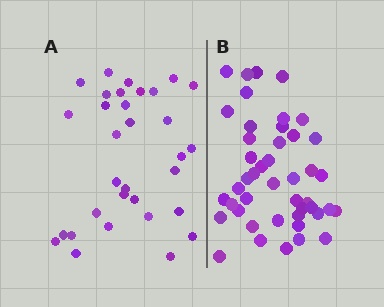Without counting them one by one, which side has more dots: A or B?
Region B (the right region) has more dots.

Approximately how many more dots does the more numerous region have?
Region B has approximately 15 more dots than region A.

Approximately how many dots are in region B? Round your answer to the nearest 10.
About 40 dots. (The exact count is 45, which rounds to 40.)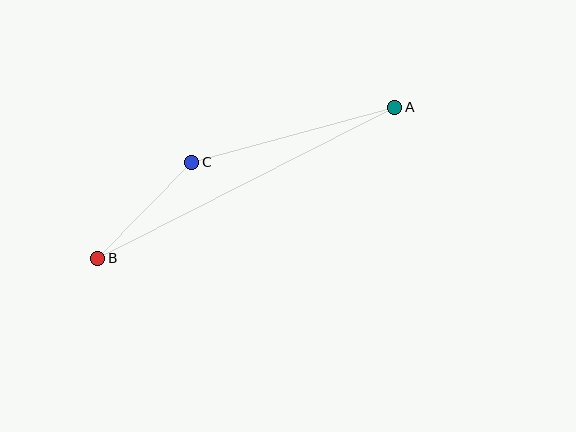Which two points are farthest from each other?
Points A and B are farthest from each other.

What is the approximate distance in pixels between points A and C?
The distance between A and C is approximately 210 pixels.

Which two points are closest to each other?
Points B and C are closest to each other.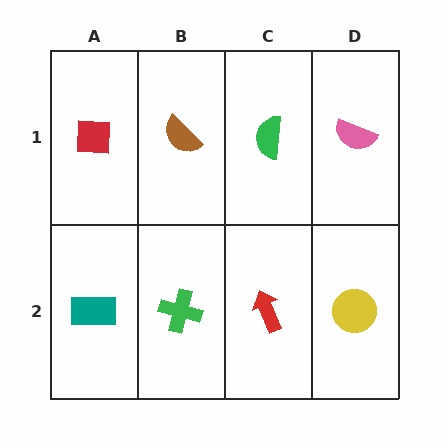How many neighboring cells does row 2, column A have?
2.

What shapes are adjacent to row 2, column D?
A pink semicircle (row 1, column D), a red arrow (row 2, column C).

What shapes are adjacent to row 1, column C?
A red arrow (row 2, column C), a brown semicircle (row 1, column B), a pink semicircle (row 1, column D).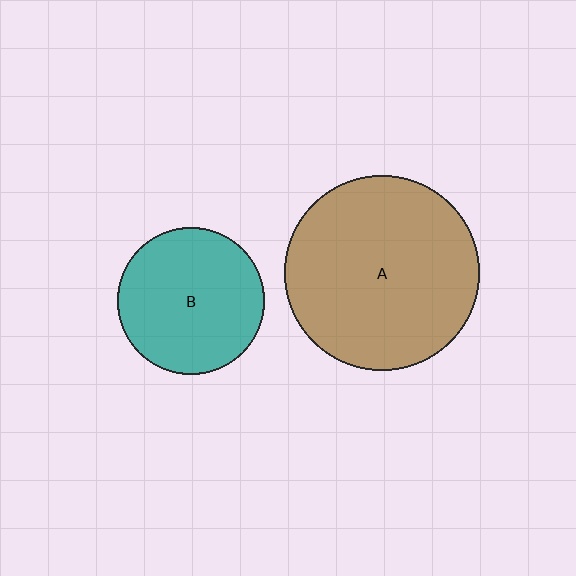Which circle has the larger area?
Circle A (brown).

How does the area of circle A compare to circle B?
Approximately 1.8 times.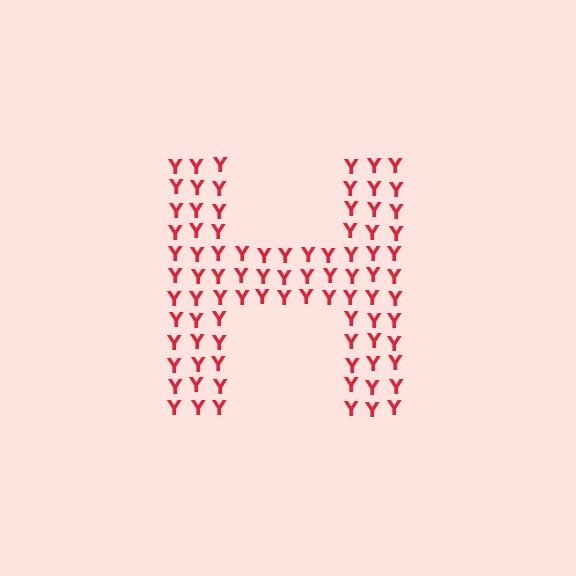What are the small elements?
The small elements are letter Y's.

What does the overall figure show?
The overall figure shows the letter H.